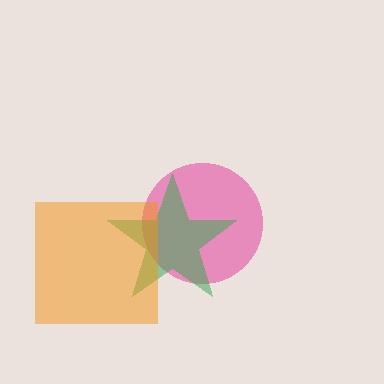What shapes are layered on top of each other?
The layered shapes are: a pink circle, a green star, an orange square.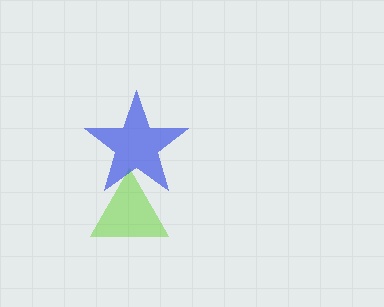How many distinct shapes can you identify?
There are 2 distinct shapes: a lime triangle, a blue star.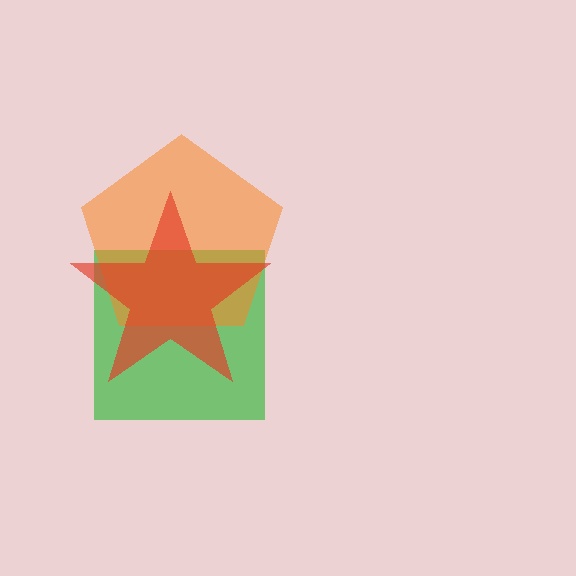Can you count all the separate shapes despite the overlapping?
Yes, there are 3 separate shapes.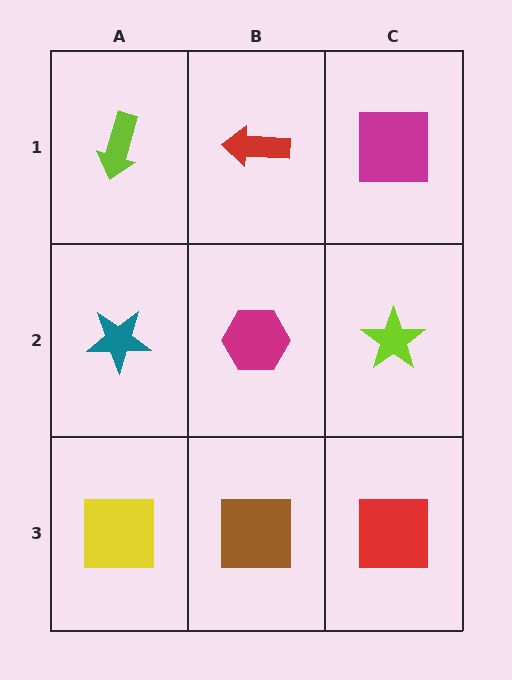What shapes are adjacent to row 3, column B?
A magenta hexagon (row 2, column B), a yellow square (row 3, column A), a red square (row 3, column C).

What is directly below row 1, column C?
A lime star.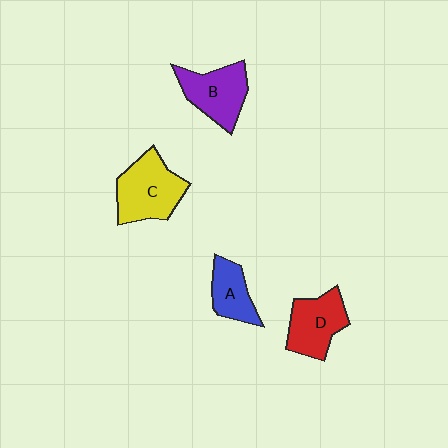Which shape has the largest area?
Shape C (yellow).